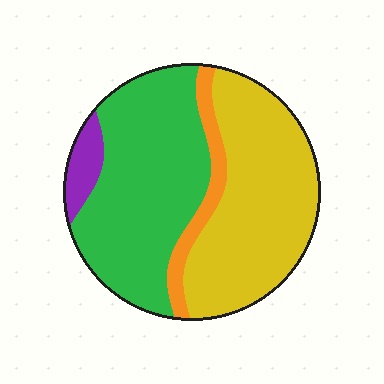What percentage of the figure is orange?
Orange takes up about one tenth (1/10) of the figure.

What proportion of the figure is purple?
Purple covers 5% of the figure.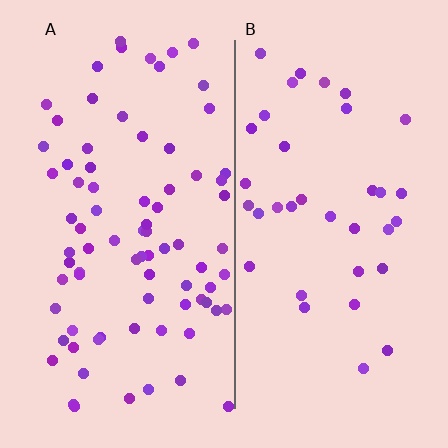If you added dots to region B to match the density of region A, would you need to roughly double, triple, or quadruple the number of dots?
Approximately double.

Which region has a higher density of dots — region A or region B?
A (the left).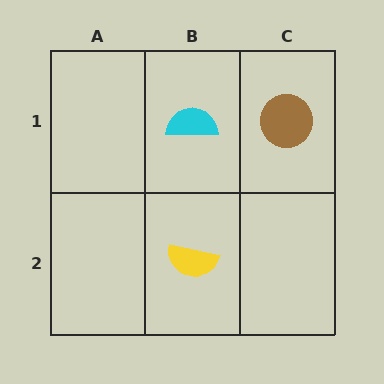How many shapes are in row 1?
2 shapes.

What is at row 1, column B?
A cyan semicircle.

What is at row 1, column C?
A brown circle.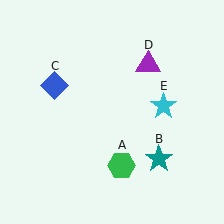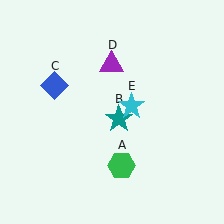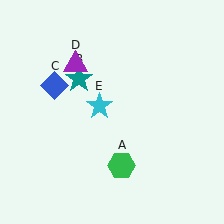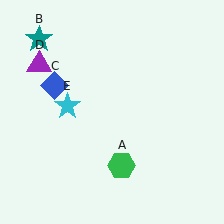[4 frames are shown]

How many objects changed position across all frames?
3 objects changed position: teal star (object B), purple triangle (object D), cyan star (object E).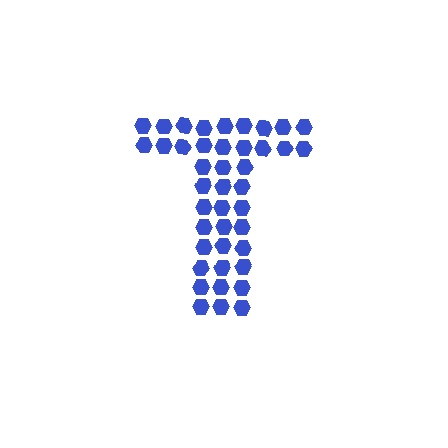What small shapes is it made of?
It is made of small hexagons.